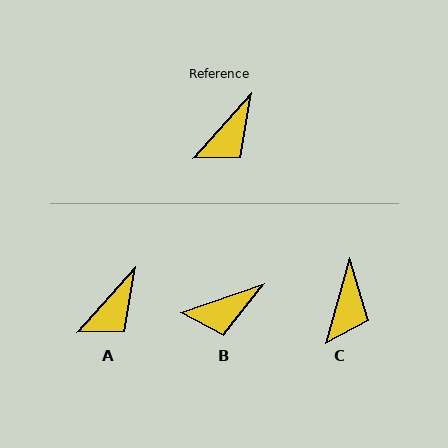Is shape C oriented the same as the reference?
No, it is off by about 26 degrees.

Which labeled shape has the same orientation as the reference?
A.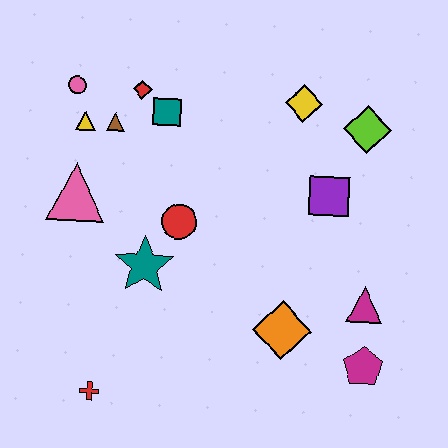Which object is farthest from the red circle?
The magenta pentagon is farthest from the red circle.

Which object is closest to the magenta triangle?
The magenta pentagon is closest to the magenta triangle.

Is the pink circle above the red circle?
Yes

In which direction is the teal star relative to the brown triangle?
The teal star is below the brown triangle.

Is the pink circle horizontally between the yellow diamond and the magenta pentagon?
No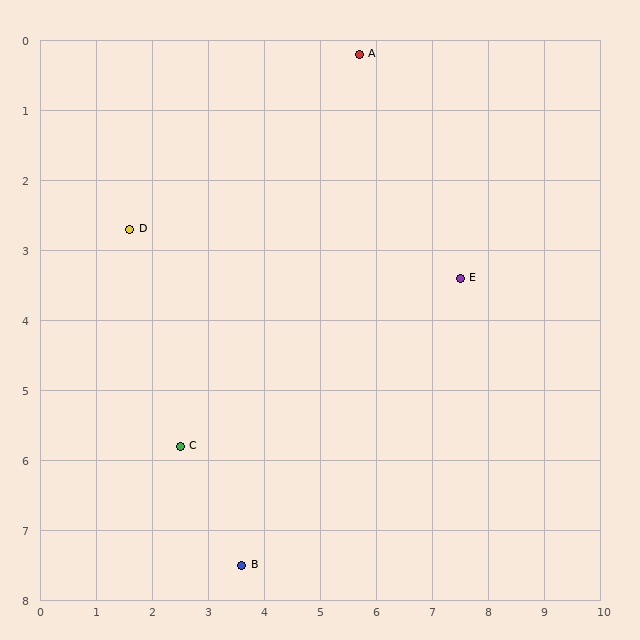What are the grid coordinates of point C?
Point C is at approximately (2.5, 5.8).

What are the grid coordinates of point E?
Point E is at approximately (7.5, 3.4).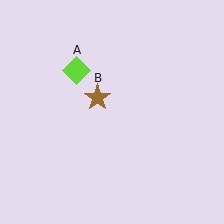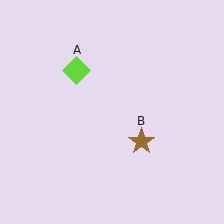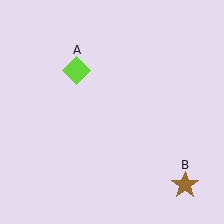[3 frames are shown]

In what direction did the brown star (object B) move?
The brown star (object B) moved down and to the right.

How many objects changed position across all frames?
1 object changed position: brown star (object B).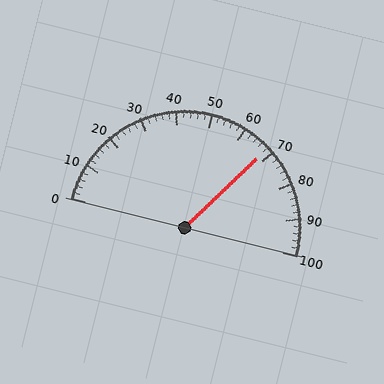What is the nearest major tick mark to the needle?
The nearest major tick mark is 70.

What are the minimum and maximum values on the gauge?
The gauge ranges from 0 to 100.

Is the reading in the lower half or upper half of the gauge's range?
The reading is in the upper half of the range (0 to 100).